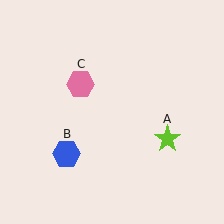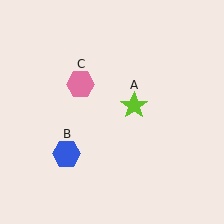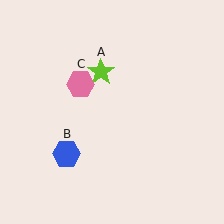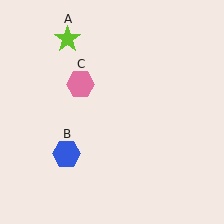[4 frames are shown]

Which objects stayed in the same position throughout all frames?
Blue hexagon (object B) and pink hexagon (object C) remained stationary.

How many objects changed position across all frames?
1 object changed position: lime star (object A).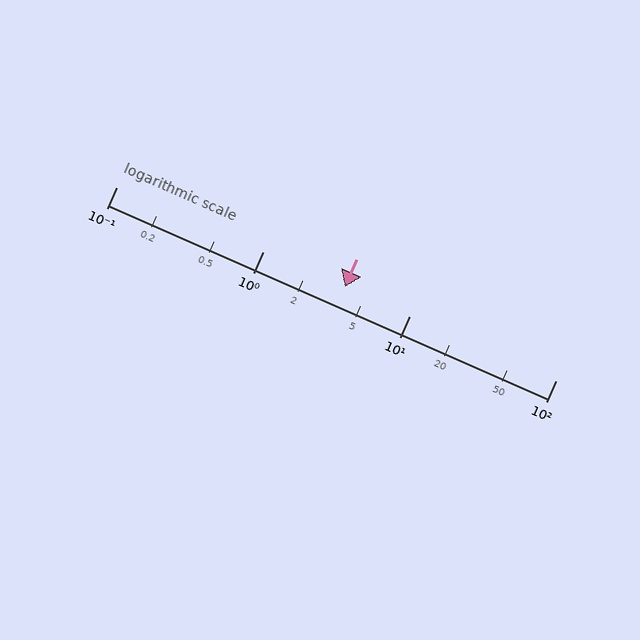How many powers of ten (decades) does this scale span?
The scale spans 3 decades, from 0.1 to 100.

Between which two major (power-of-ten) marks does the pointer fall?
The pointer is between 1 and 10.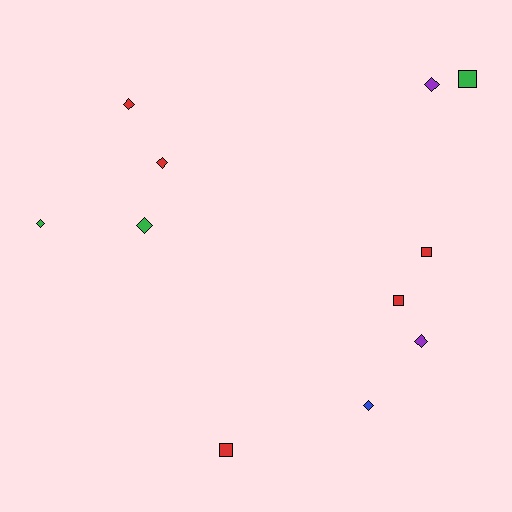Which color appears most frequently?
Red, with 5 objects.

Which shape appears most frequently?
Diamond, with 7 objects.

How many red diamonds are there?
There are 2 red diamonds.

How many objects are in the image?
There are 11 objects.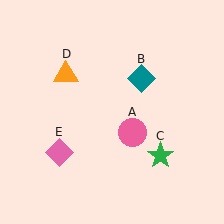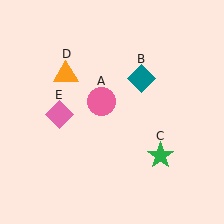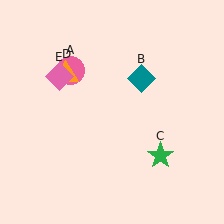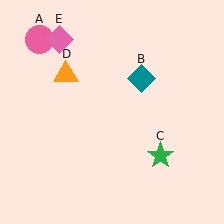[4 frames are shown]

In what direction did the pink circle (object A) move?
The pink circle (object A) moved up and to the left.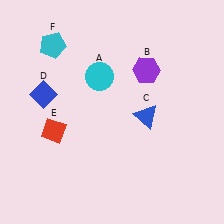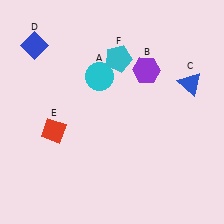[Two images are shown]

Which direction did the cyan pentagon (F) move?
The cyan pentagon (F) moved right.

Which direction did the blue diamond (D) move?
The blue diamond (D) moved up.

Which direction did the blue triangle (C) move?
The blue triangle (C) moved right.